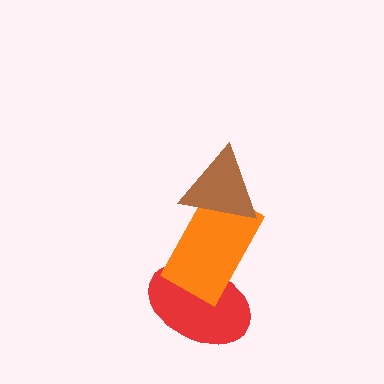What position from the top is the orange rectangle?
The orange rectangle is 2nd from the top.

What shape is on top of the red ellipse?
The orange rectangle is on top of the red ellipse.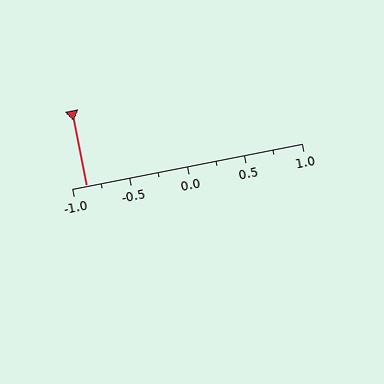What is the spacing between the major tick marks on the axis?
The major ticks are spaced 0.5 apart.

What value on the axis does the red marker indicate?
The marker indicates approximately -0.88.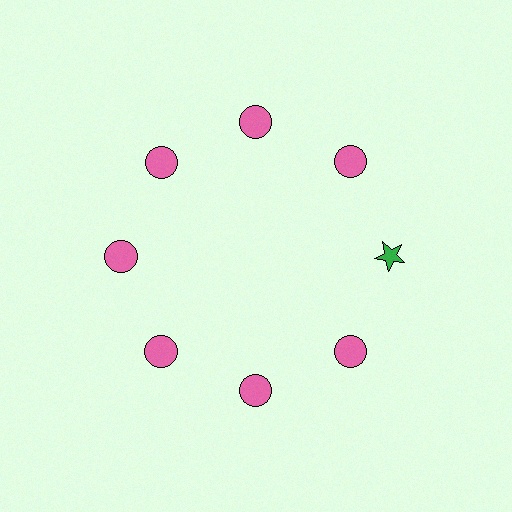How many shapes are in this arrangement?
There are 8 shapes arranged in a ring pattern.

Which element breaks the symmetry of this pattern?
The green star at roughly the 3 o'clock position breaks the symmetry. All other shapes are pink circles.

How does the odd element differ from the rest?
It differs in both color (green instead of pink) and shape (star instead of circle).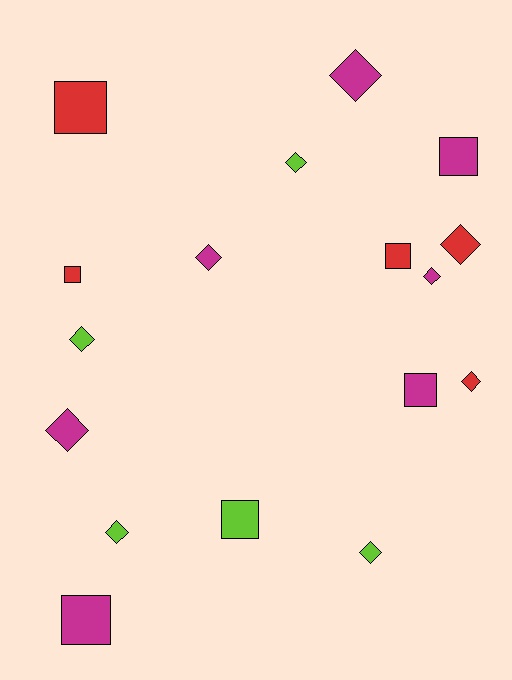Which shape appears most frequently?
Diamond, with 10 objects.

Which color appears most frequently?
Magenta, with 7 objects.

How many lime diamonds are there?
There are 4 lime diamonds.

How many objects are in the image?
There are 17 objects.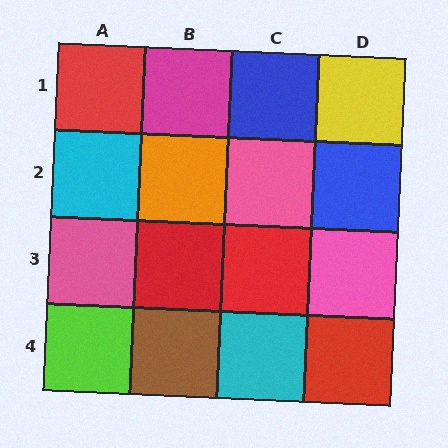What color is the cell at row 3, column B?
Red.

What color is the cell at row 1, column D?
Yellow.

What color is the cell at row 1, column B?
Magenta.